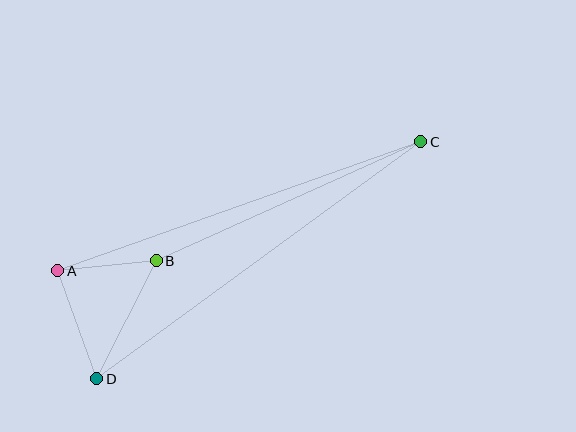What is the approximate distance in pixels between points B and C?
The distance between B and C is approximately 290 pixels.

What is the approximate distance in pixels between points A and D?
The distance between A and D is approximately 115 pixels.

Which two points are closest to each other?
Points A and B are closest to each other.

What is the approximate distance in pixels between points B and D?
The distance between B and D is approximately 132 pixels.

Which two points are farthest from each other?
Points C and D are farthest from each other.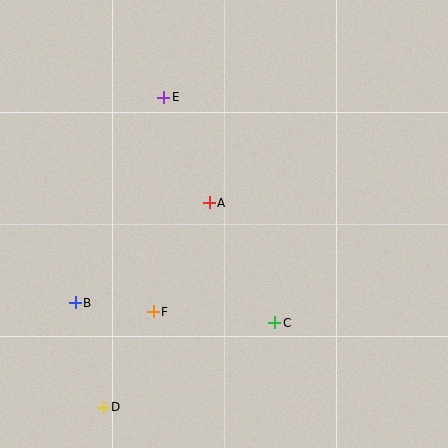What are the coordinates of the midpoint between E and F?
The midpoint between E and F is at (159, 205).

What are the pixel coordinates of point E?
Point E is at (164, 97).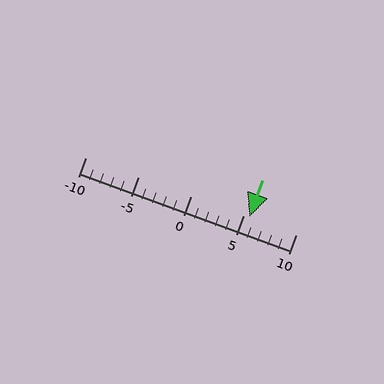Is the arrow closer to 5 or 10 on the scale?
The arrow is closer to 5.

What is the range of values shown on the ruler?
The ruler shows values from -10 to 10.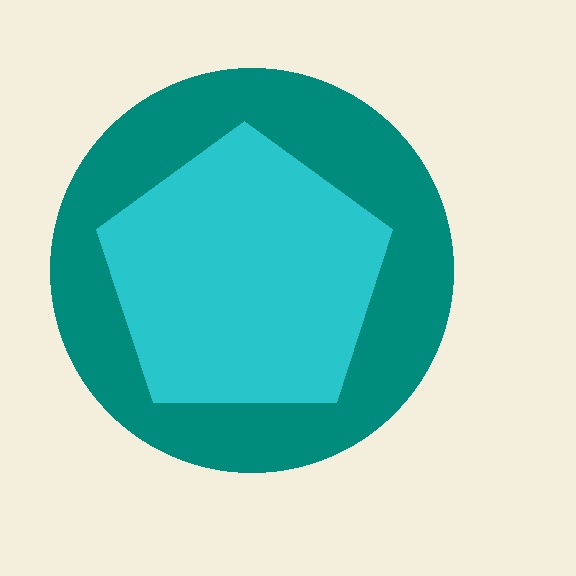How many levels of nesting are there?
2.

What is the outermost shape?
The teal circle.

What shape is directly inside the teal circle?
The cyan pentagon.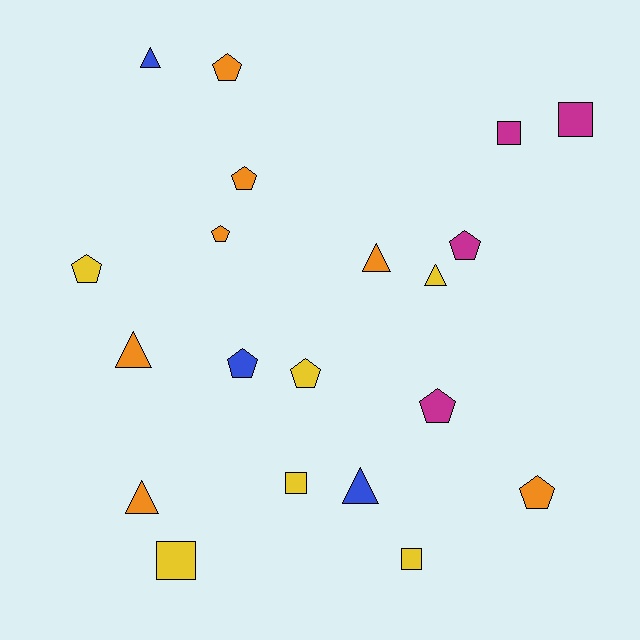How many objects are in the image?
There are 20 objects.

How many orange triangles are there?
There are 3 orange triangles.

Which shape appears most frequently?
Pentagon, with 9 objects.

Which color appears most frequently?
Orange, with 7 objects.